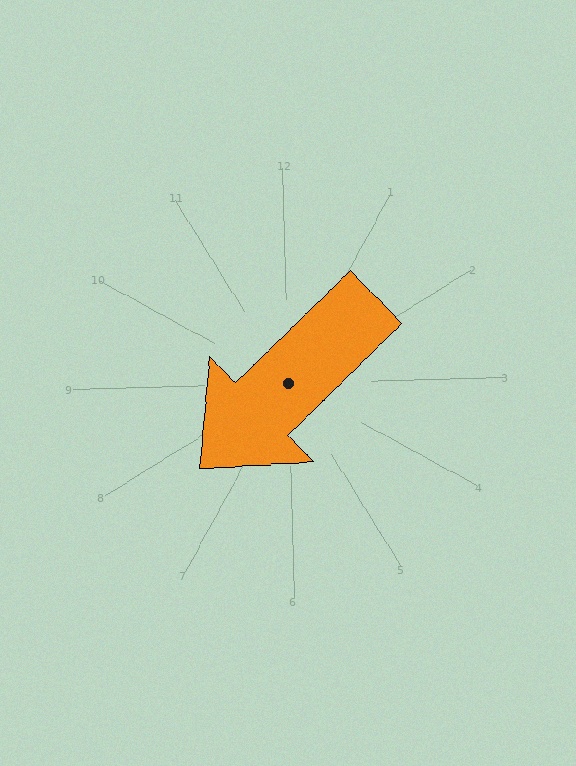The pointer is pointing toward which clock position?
Roughly 8 o'clock.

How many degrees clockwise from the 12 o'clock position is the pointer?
Approximately 227 degrees.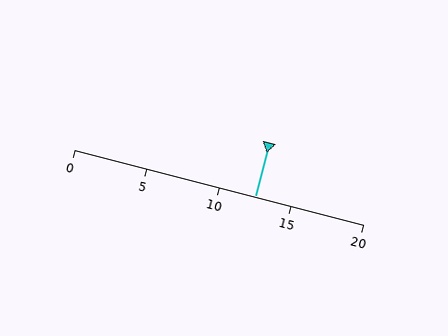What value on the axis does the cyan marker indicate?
The marker indicates approximately 12.5.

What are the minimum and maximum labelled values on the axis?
The axis runs from 0 to 20.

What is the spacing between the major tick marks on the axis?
The major ticks are spaced 5 apart.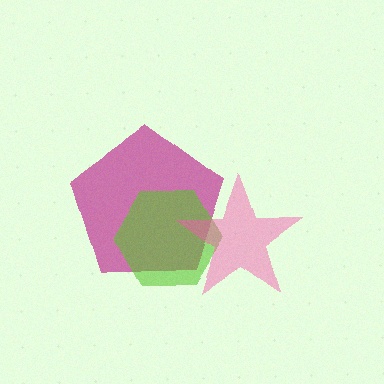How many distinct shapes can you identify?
There are 3 distinct shapes: a magenta pentagon, a lime hexagon, a pink star.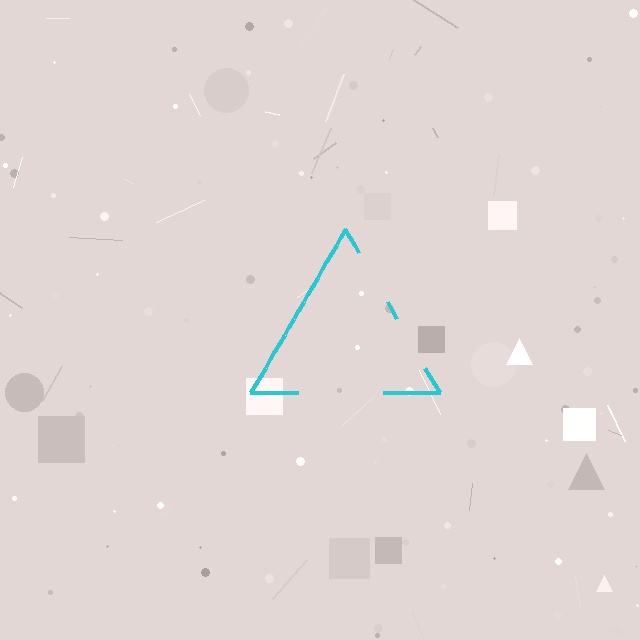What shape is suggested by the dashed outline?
The dashed outline suggests a triangle.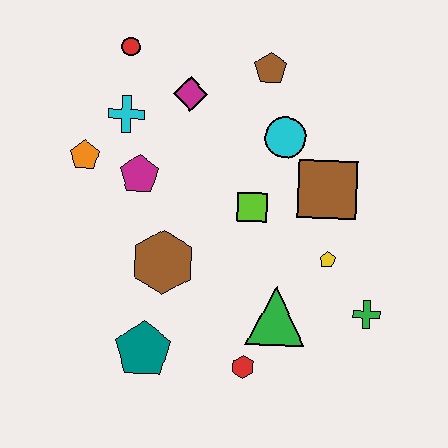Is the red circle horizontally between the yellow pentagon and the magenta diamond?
No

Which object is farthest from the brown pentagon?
The teal pentagon is farthest from the brown pentagon.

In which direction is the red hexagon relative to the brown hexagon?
The red hexagon is below the brown hexagon.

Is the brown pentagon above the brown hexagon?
Yes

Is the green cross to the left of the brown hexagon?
No